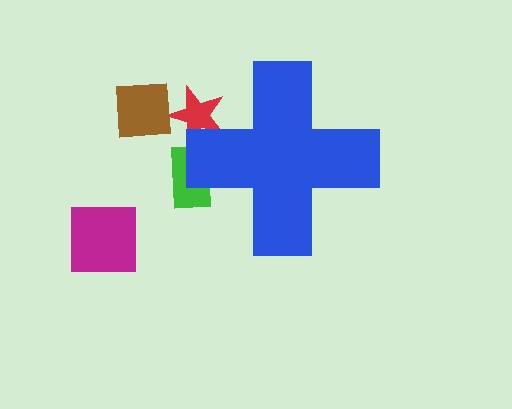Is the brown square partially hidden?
No, the brown square is fully visible.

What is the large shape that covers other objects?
A blue cross.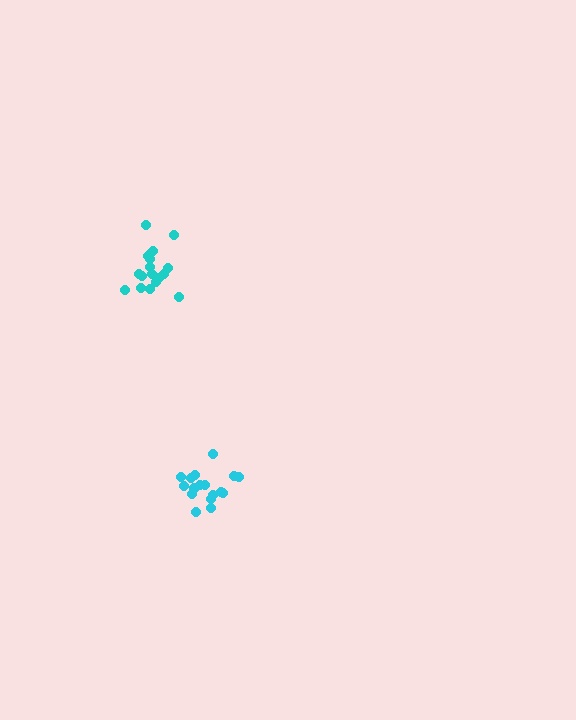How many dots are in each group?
Group 1: 17 dots, Group 2: 18 dots (35 total).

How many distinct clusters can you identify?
There are 2 distinct clusters.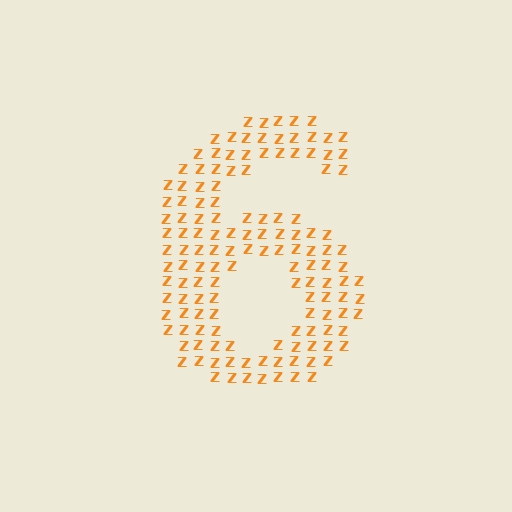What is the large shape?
The large shape is the digit 6.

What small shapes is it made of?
It is made of small letter Z's.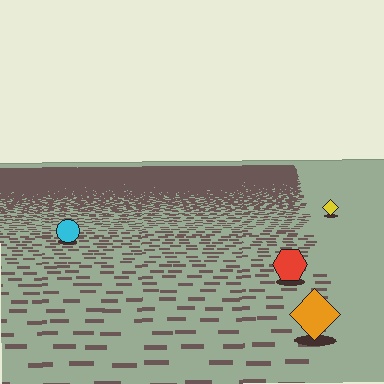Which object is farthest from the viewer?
The yellow diamond is farthest from the viewer. It appears smaller and the ground texture around it is denser.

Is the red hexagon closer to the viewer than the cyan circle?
Yes. The red hexagon is closer — you can tell from the texture gradient: the ground texture is coarser near it.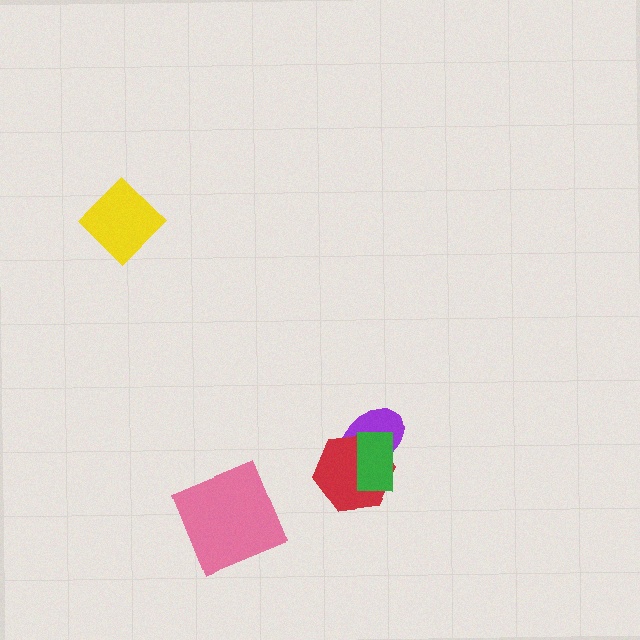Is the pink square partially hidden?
No, no other shape covers it.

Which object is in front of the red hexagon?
The green rectangle is in front of the red hexagon.